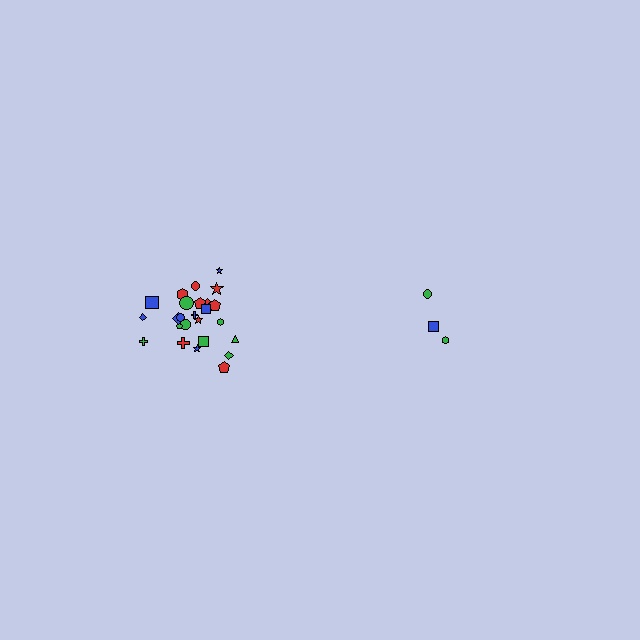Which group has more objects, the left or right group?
The left group.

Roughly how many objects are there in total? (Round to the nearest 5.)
Roughly 30 objects in total.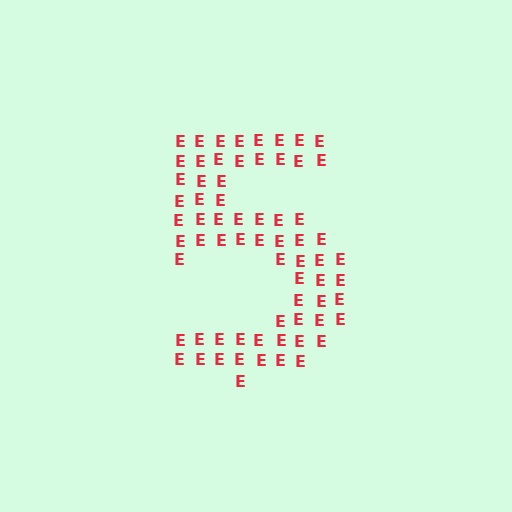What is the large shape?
The large shape is the digit 5.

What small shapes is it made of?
It is made of small letter E's.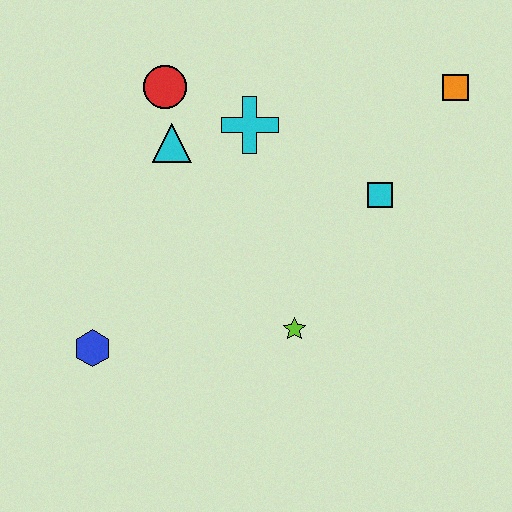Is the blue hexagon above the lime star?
No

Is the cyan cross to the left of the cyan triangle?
No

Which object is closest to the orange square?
The cyan square is closest to the orange square.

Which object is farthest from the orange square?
The blue hexagon is farthest from the orange square.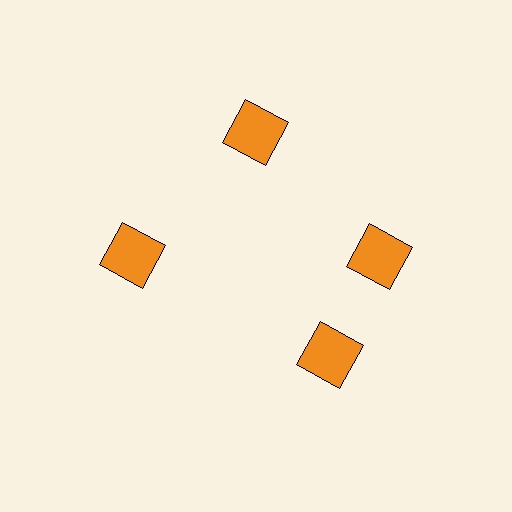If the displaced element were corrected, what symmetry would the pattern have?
It would have 4-fold rotational symmetry — the pattern would map onto itself every 90 degrees.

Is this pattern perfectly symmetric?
No. The 4 orange squares are arranged in a ring, but one element near the 6 o'clock position is rotated out of alignment along the ring, breaking the 4-fold rotational symmetry.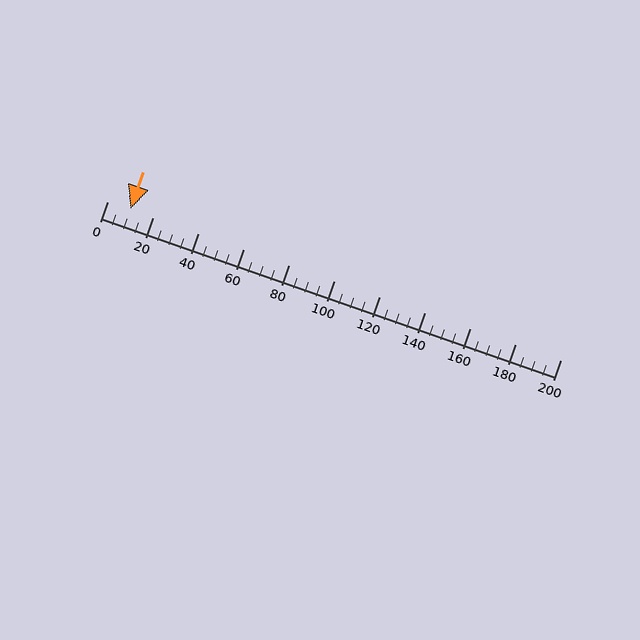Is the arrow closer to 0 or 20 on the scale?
The arrow is closer to 20.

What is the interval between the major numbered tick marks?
The major tick marks are spaced 20 units apart.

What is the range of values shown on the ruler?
The ruler shows values from 0 to 200.